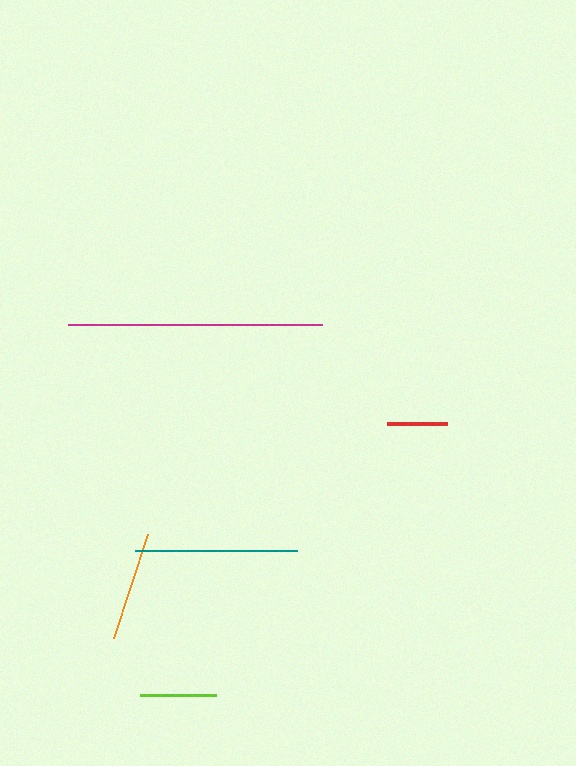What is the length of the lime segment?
The lime segment is approximately 76 pixels long.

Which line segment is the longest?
The magenta line is the longest at approximately 254 pixels.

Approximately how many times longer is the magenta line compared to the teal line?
The magenta line is approximately 1.6 times the length of the teal line.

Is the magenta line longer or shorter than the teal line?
The magenta line is longer than the teal line.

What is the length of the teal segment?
The teal segment is approximately 162 pixels long.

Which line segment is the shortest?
The red line is the shortest at approximately 60 pixels.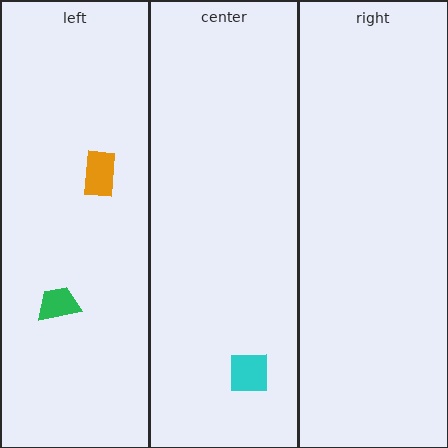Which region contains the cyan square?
The center region.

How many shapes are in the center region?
1.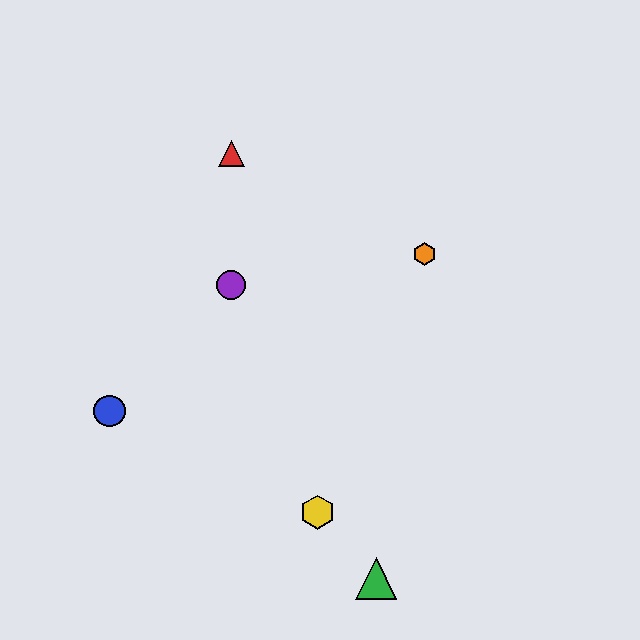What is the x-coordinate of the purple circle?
The purple circle is at x≈231.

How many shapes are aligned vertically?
2 shapes (the red triangle, the purple circle) are aligned vertically.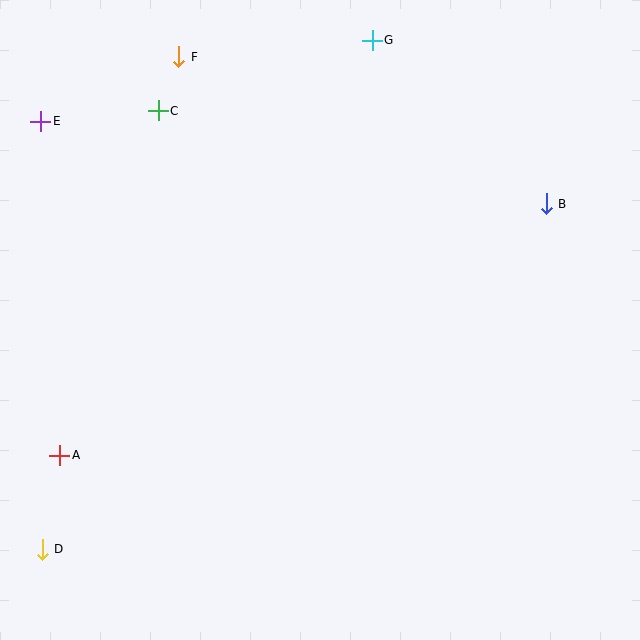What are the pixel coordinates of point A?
Point A is at (60, 455).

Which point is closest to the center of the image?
Point B at (546, 204) is closest to the center.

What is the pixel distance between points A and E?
The distance between A and E is 335 pixels.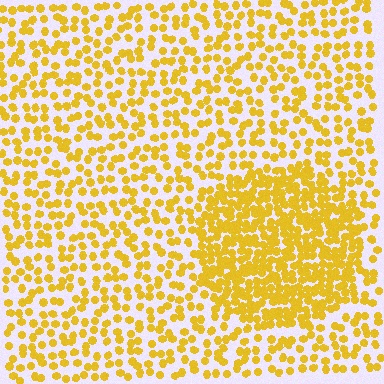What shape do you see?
I see a circle.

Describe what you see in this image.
The image contains small yellow elements arranged at two different densities. A circle-shaped region is visible where the elements are more densely packed than the surrounding area.